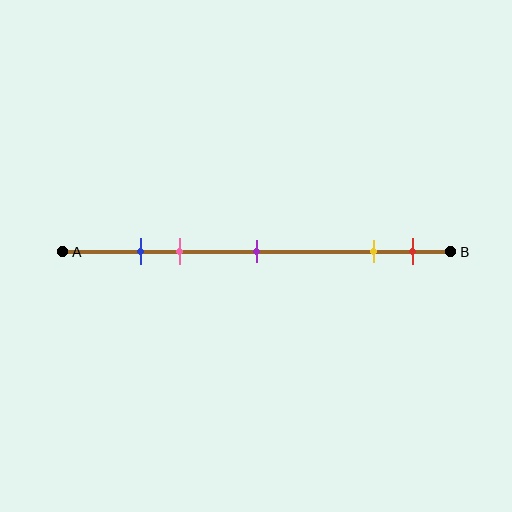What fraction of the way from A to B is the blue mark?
The blue mark is approximately 20% (0.2) of the way from A to B.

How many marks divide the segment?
There are 5 marks dividing the segment.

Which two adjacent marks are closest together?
The blue and pink marks are the closest adjacent pair.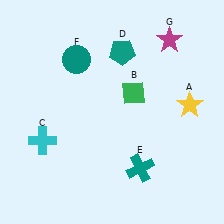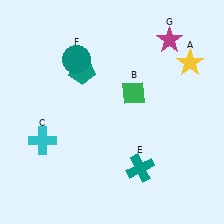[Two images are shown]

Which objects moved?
The objects that moved are: the yellow star (A), the teal pentagon (D).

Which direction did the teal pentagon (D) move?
The teal pentagon (D) moved left.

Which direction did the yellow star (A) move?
The yellow star (A) moved up.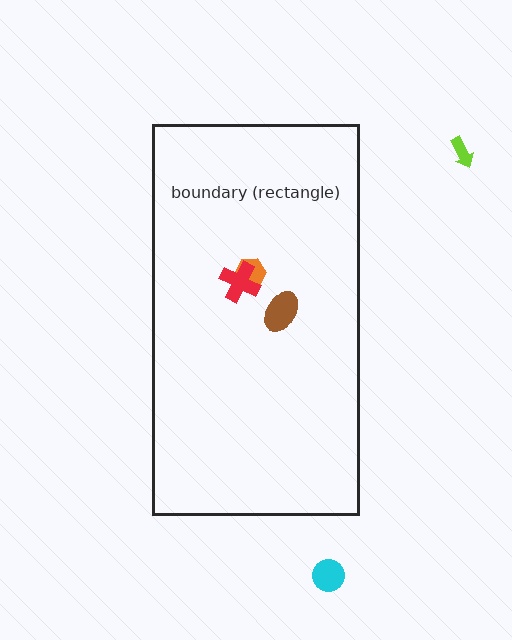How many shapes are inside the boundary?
3 inside, 2 outside.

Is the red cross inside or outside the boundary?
Inside.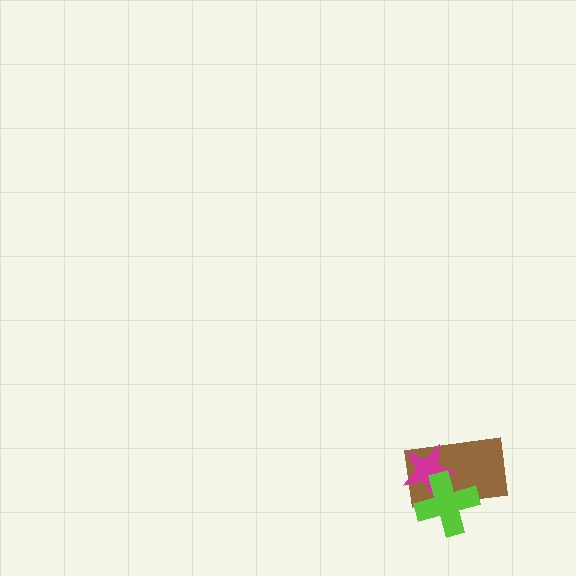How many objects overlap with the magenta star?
2 objects overlap with the magenta star.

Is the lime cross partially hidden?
No, no other shape covers it.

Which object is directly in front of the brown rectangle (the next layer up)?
The magenta star is directly in front of the brown rectangle.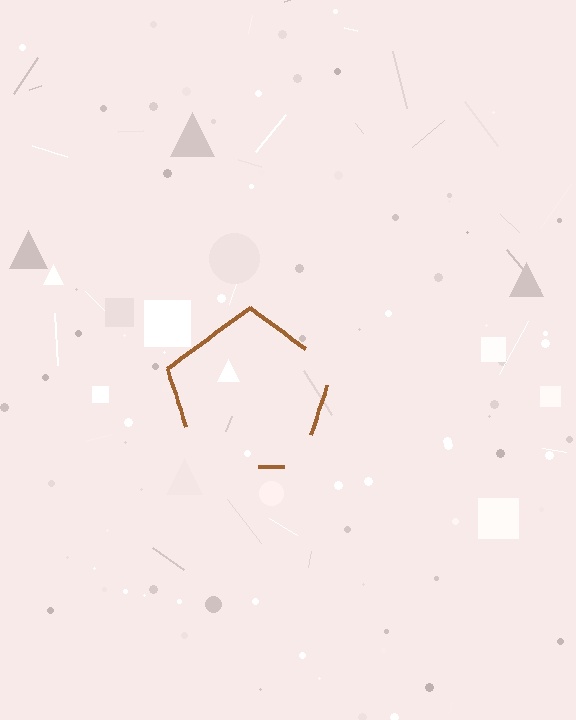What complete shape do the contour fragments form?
The contour fragments form a pentagon.